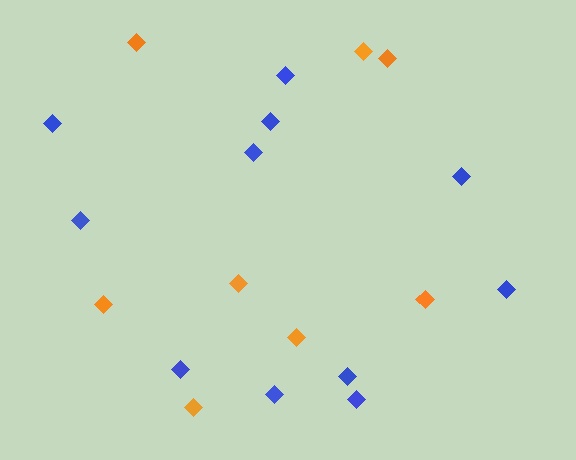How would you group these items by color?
There are 2 groups: one group of blue diamonds (11) and one group of orange diamonds (8).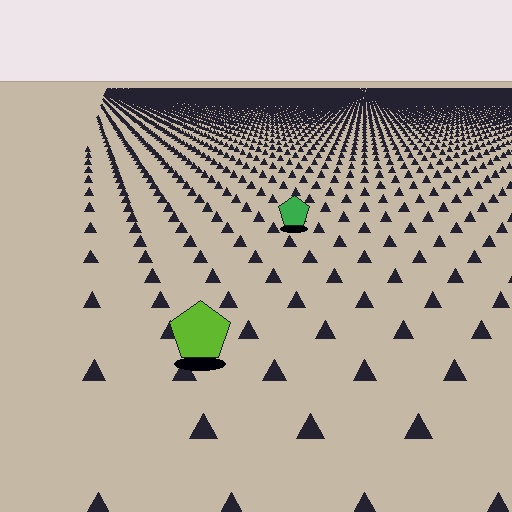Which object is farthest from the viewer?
The green pentagon is farthest from the viewer. It appears smaller and the ground texture around it is denser.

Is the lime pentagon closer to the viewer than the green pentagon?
Yes. The lime pentagon is closer — you can tell from the texture gradient: the ground texture is coarser near it.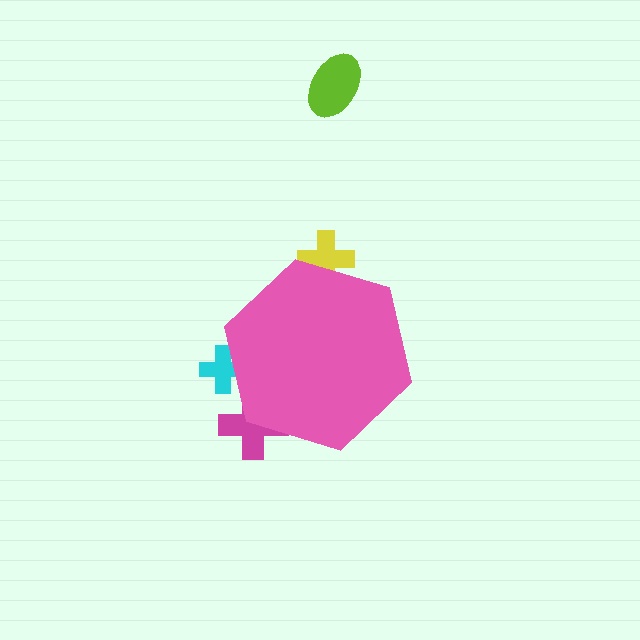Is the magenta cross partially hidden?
Yes, the magenta cross is partially hidden behind the pink hexagon.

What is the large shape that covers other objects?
A pink hexagon.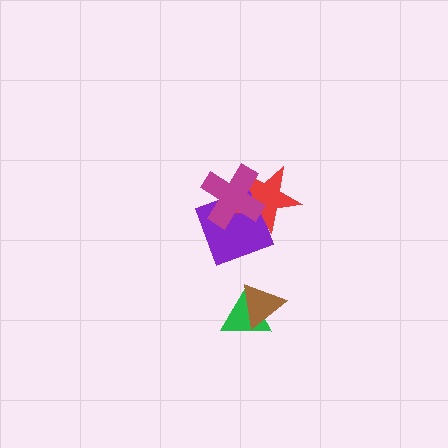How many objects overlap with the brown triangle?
1 object overlaps with the brown triangle.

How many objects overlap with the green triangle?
1 object overlaps with the green triangle.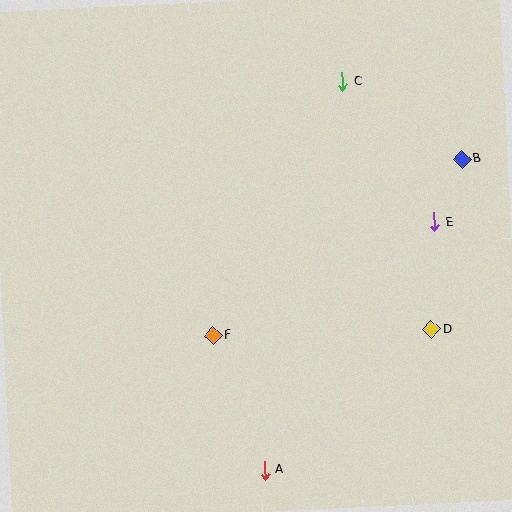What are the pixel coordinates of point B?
Point B is at (462, 159).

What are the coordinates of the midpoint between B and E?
The midpoint between B and E is at (448, 191).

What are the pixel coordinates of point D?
Point D is at (431, 330).